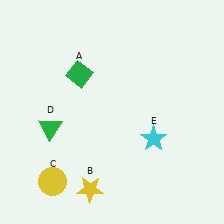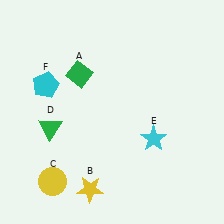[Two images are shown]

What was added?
A cyan pentagon (F) was added in Image 2.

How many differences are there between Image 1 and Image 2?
There is 1 difference between the two images.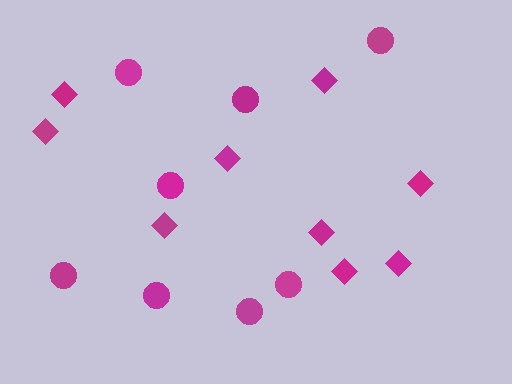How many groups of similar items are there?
There are 2 groups: one group of diamonds (9) and one group of circles (8).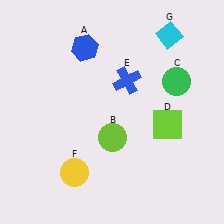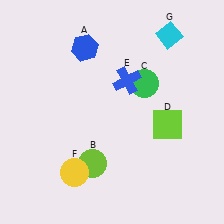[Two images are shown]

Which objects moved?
The objects that moved are: the lime circle (B), the green circle (C).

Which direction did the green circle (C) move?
The green circle (C) moved left.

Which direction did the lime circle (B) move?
The lime circle (B) moved down.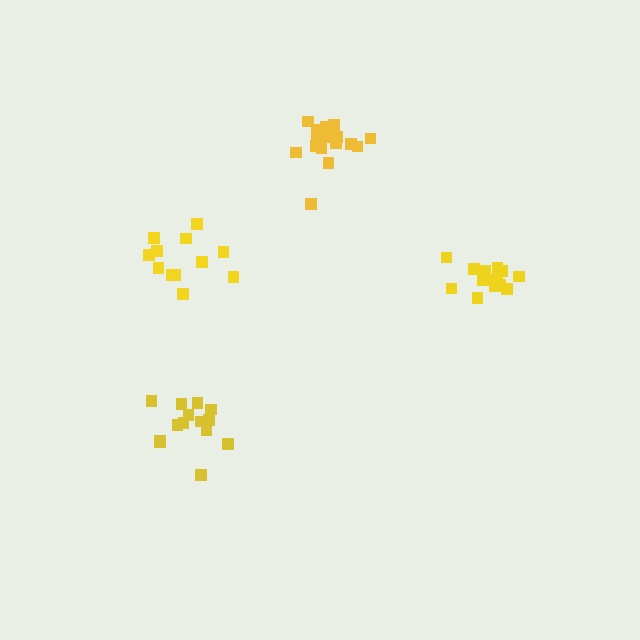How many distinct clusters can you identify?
There are 4 distinct clusters.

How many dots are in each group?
Group 1: 16 dots, Group 2: 12 dots, Group 3: 15 dots, Group 4: 14 dots (57 total).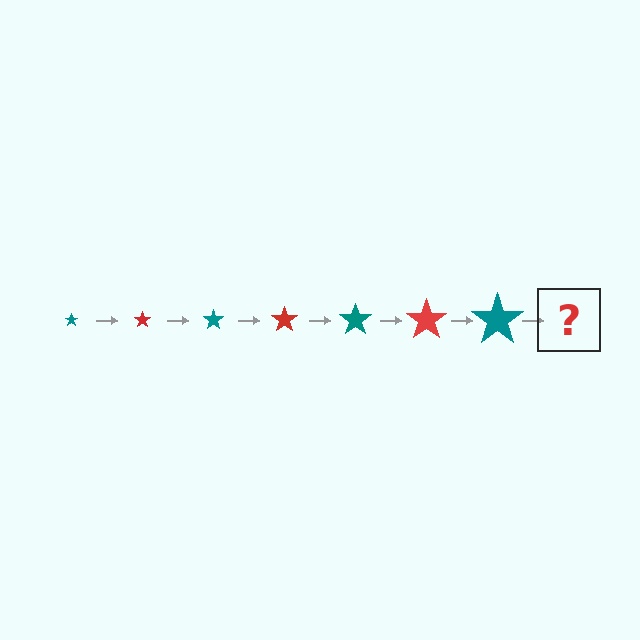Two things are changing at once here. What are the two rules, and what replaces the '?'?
The two rules are that the star grows larger each step and the color cycles through teal and red. The '?' should be a red star, larger than the previous one.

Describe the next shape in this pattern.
It should be a red star, larger than the previous one.